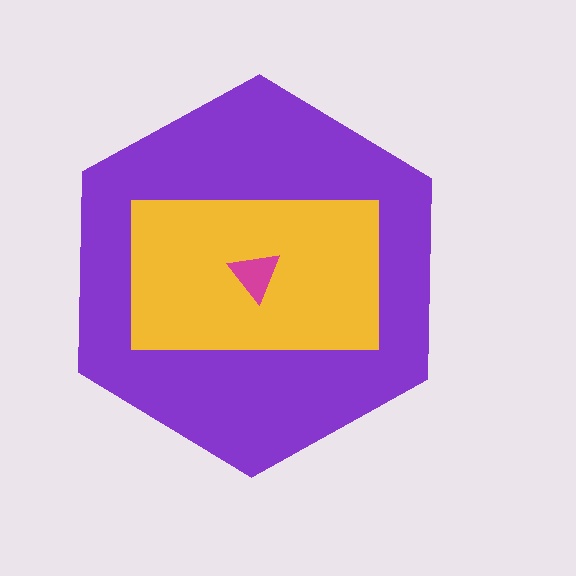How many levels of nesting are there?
3.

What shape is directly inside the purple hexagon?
The yellow rectangle.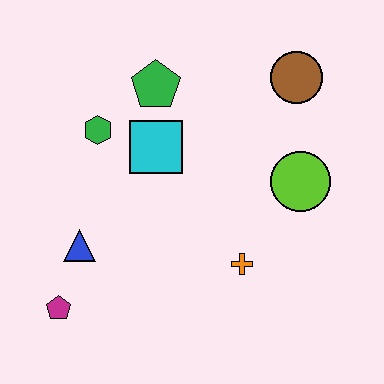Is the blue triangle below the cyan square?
Yes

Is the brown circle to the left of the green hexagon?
No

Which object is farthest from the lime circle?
The magenta pentagon is farthest from the lime circle.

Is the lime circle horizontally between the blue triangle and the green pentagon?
No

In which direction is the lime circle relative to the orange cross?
The lime circle is above the orange cross.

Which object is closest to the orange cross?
The lime circle is closest to the orange cross.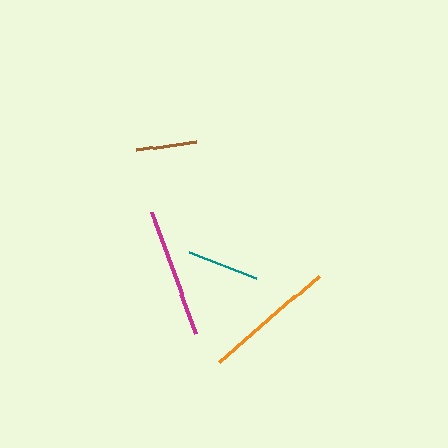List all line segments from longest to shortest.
From longest to shortest: orange, magenta, teal, brown.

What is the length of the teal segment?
The teal segment is approximately 72 pixels long.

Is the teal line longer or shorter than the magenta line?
The magenta line is longer than the teal line.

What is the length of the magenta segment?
The magenta segment is approximately 129 pixels long.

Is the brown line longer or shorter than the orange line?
The orange line is longer than the brown line.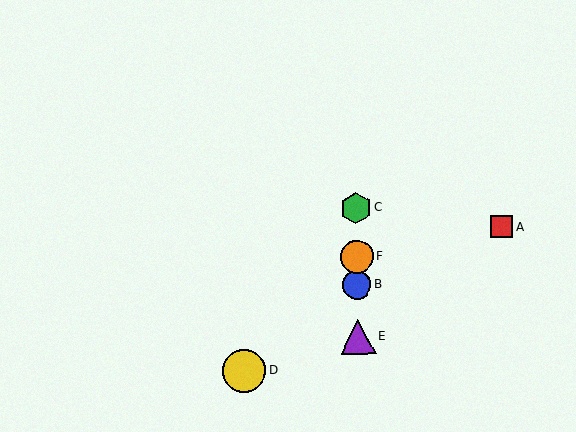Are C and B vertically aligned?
Yes, both are at x≈356.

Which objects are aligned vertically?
Objects B, C, E, F are aligned vertically.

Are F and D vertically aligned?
No, F is at x≈356 and D is at x≈244.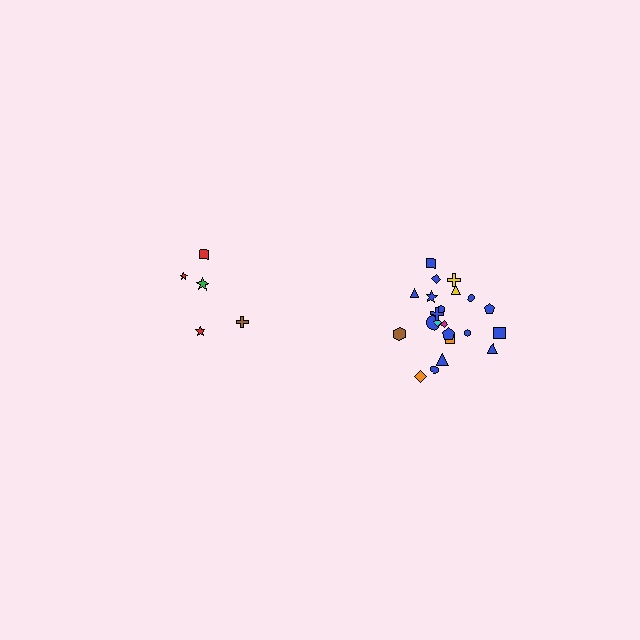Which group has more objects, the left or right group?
The right group.